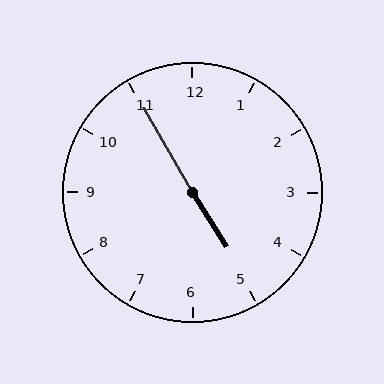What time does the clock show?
4:55.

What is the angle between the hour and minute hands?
Approximately 178 degrees.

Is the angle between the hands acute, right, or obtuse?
It is obtuse.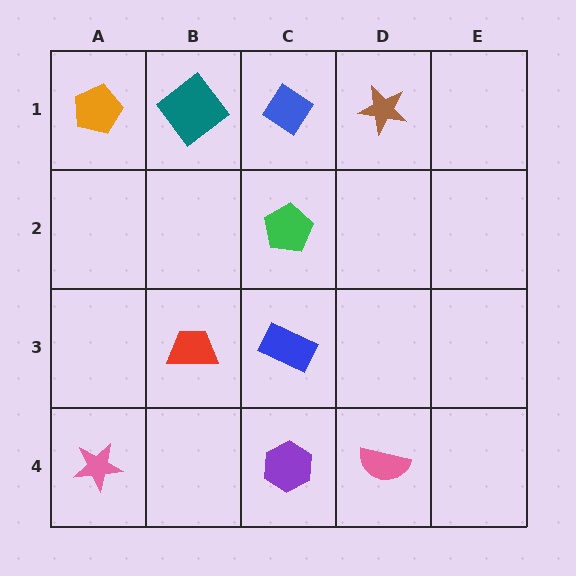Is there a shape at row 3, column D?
No, that cell is empty.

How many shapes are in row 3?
2 shapes.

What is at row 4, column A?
A pink star.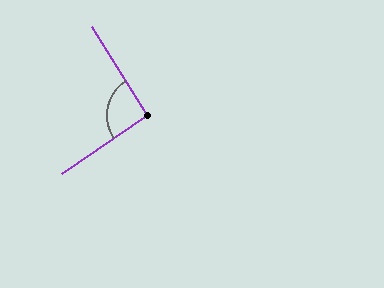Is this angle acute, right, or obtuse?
It is approximately a right angle.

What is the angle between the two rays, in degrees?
Approximately 93 degrees.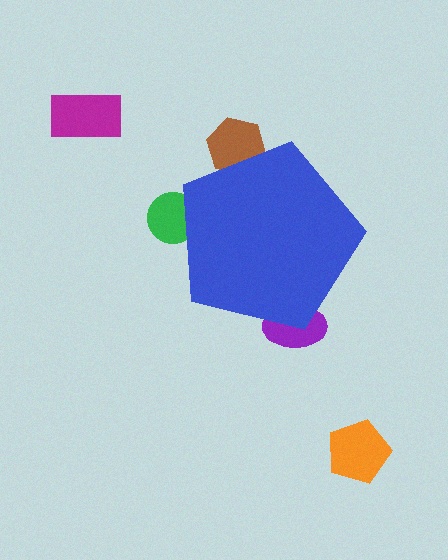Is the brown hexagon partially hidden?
Yes, the brown hexagon is partially hidden behind the blue pentagon.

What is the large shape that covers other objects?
A blue pentagon.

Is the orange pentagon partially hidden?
No, the orange pentagon is fully visible.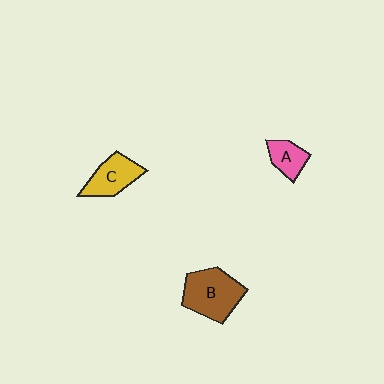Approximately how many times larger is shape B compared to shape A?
Approximately 2.2 times.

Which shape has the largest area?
Shape B (brown).